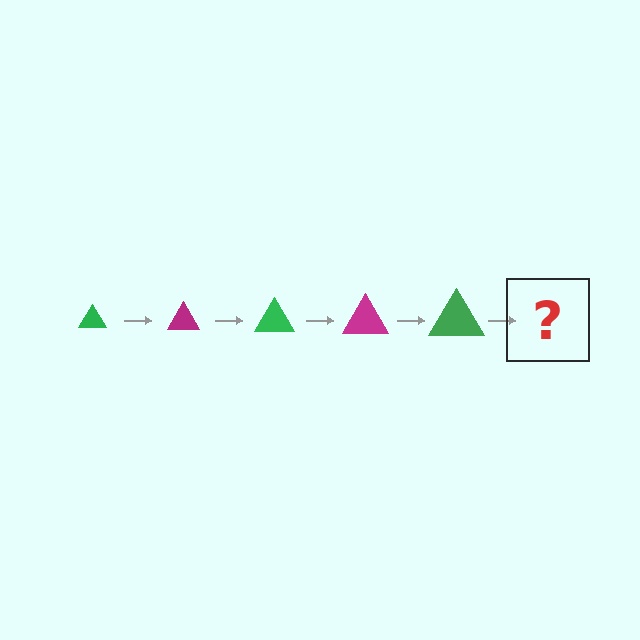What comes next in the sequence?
The next element should be a magenta triangle, larger than the previous one.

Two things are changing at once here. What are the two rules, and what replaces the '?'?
The two rules are that the triangle grows larger each step and the color cycles through green and magenta. The '?' should be a magenta triangle, larger than the previous one.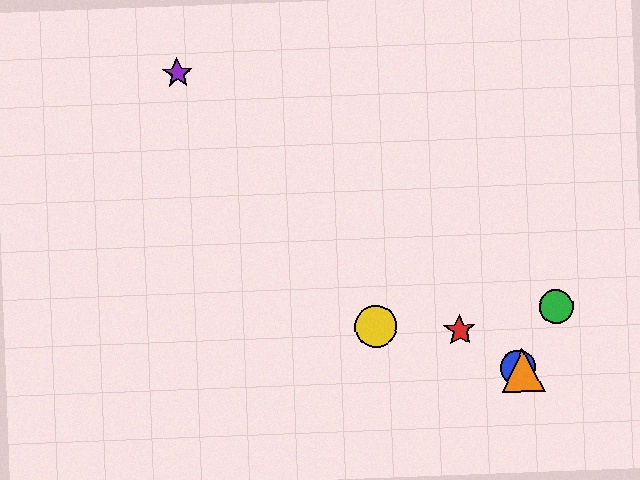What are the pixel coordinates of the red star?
The red star is at (460, 330).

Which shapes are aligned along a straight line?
The red star, the blue circle, the orange triangle are aligned along a straight line.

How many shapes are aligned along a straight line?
3 shapes (the red star, the blue circle, the orange triangle) are aligned along a straight line.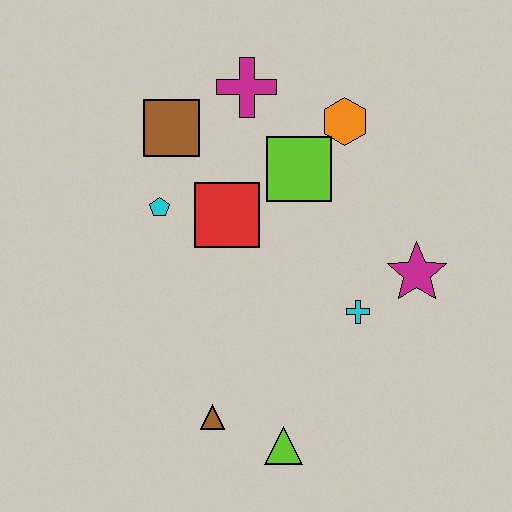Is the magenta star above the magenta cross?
No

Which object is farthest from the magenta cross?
The lime triangle is farthest from the magenta cross.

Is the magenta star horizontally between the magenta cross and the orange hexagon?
No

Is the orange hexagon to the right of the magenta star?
No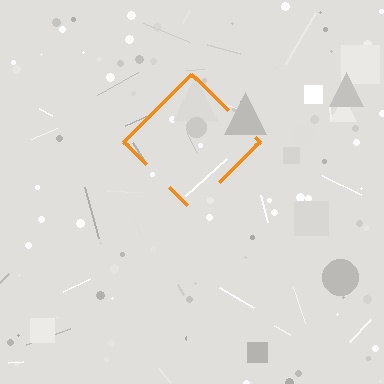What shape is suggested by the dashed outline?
The dashed outline suggests a diamond.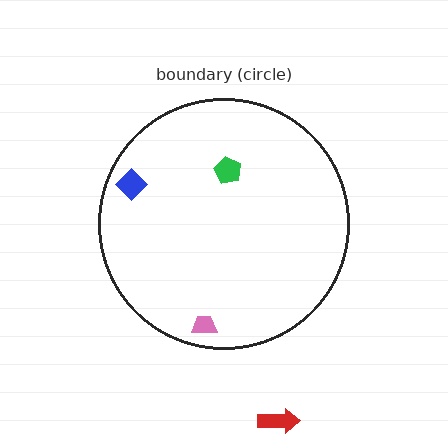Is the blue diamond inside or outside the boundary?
Inside.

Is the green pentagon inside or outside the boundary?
Inside.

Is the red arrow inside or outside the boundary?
Outside.